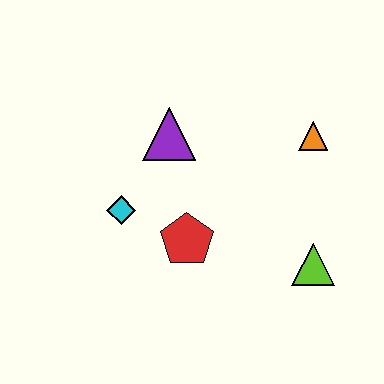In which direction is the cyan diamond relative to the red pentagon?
The cyan diamond is to the left of the red pentagon.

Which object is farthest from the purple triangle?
The lime triangle is farthest from the purple triangle.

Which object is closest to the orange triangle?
The lime triangle is closest to the orange triangle.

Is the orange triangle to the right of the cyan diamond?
Yes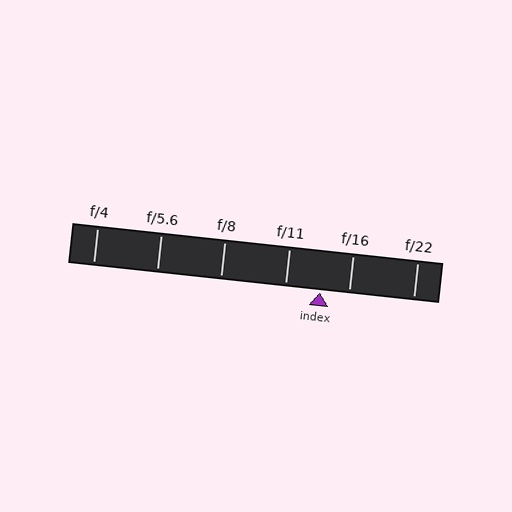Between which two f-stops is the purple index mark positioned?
The index mark is between f/11 and f/16.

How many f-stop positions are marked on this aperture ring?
There are 6 f-stop positions marked.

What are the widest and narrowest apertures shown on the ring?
The widest aperture shown is f/4 and the narrowest is f/22.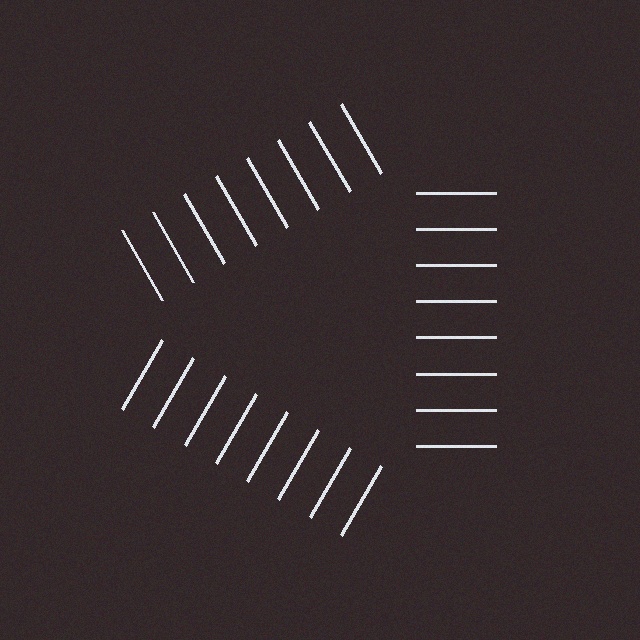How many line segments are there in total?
24 — 8 along each of the 3 edges.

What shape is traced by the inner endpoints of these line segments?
An illusory triangle — the line segments terminate on its edges but no continuous stroke is drawn.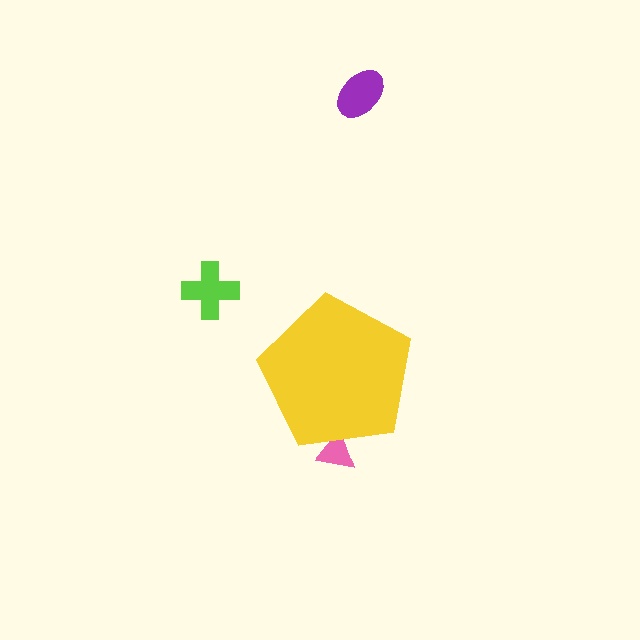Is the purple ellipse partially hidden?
No, the purple ellipse is fully visible.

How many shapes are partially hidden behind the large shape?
1 shape is partially hidden.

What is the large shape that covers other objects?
A yellow pentagon.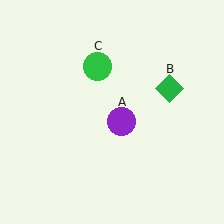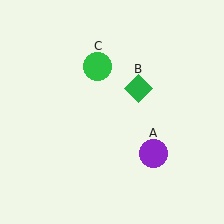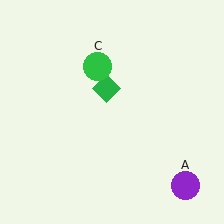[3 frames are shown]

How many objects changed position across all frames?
2 objects changed position: purple circle (object A), green diamond (object B).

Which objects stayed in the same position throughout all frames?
Green circle (object C) remained stationary.